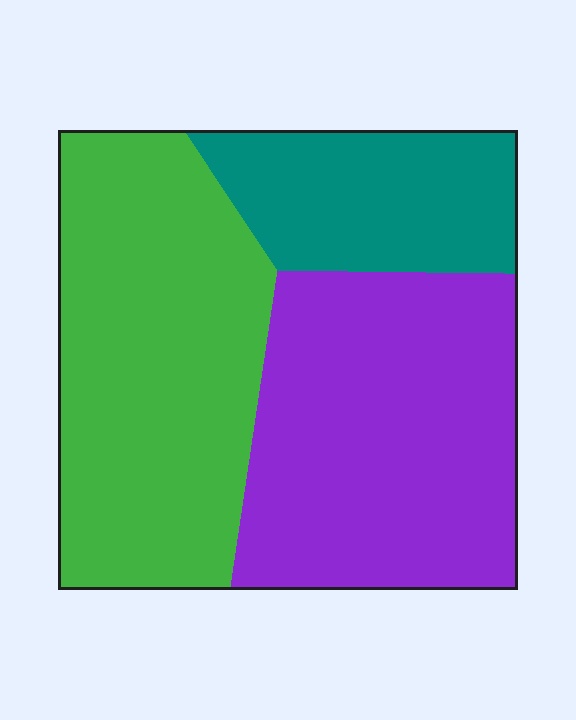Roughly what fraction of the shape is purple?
Purple covers about 40% of the shape.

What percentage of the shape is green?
Green covers roughly 40% of the shape.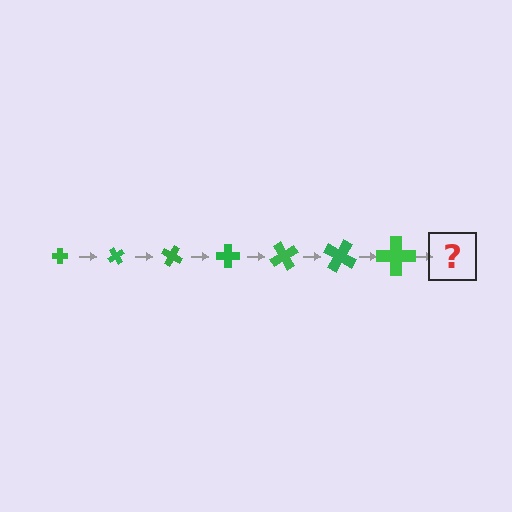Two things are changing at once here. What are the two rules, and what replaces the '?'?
The two rules are that the cross grows larger each step and it rotates 60 degrees each step. The '?' should be a cross, larger than the previous one and rotated 420 degrees from the start.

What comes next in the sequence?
The next element should be a cross, larger than the previous one and rotated 420 degrees from the start.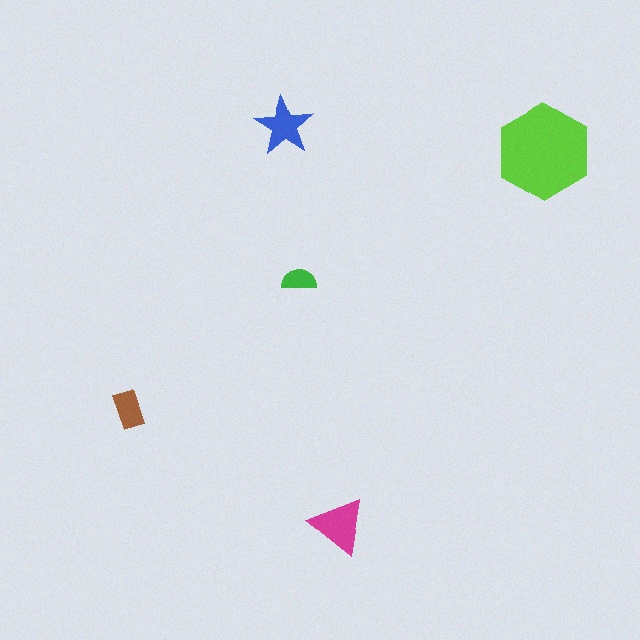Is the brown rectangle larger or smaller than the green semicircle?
Larger.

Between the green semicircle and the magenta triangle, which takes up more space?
The magenta triangle.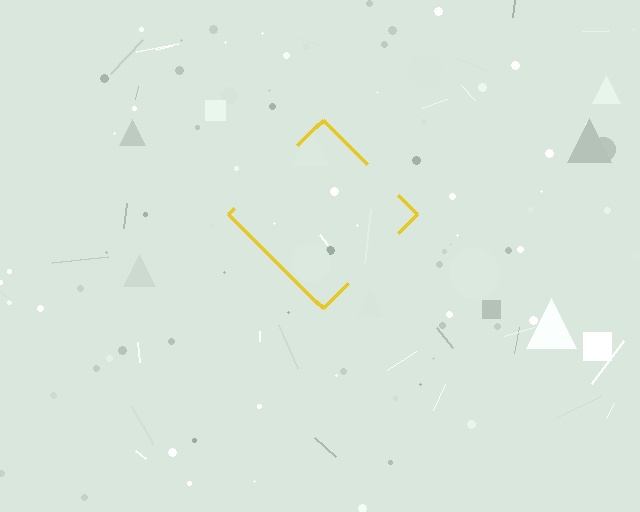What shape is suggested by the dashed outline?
The dashed outline suggests a diamond.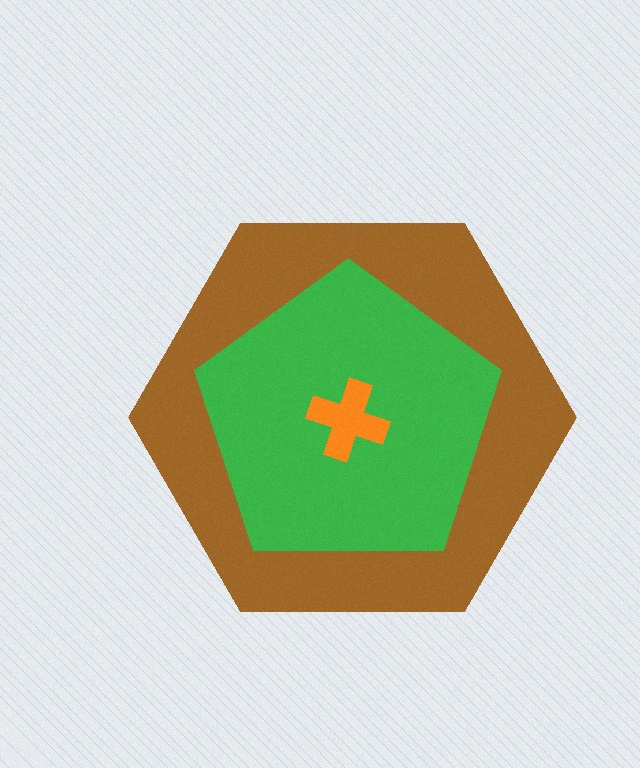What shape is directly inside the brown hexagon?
The green pentagon.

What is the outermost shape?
The brown hexagon.